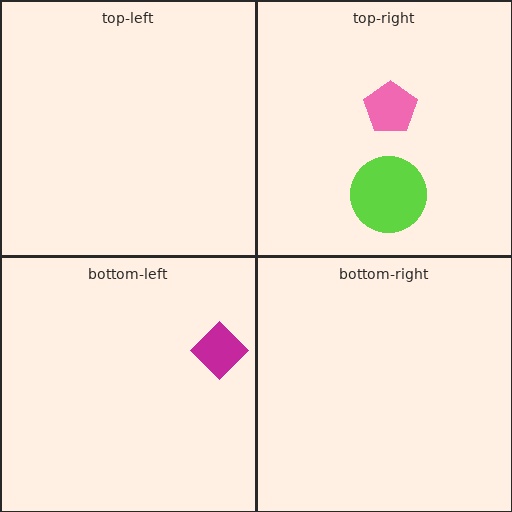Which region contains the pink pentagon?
The top-right region.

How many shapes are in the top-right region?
2.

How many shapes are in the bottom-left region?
1.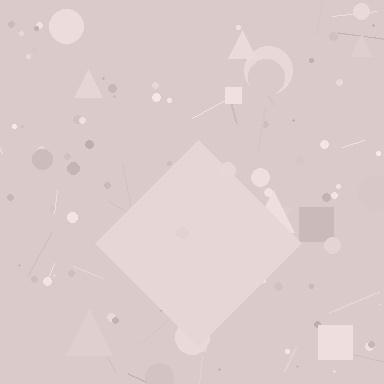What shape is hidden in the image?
A diamond is hidden in the image.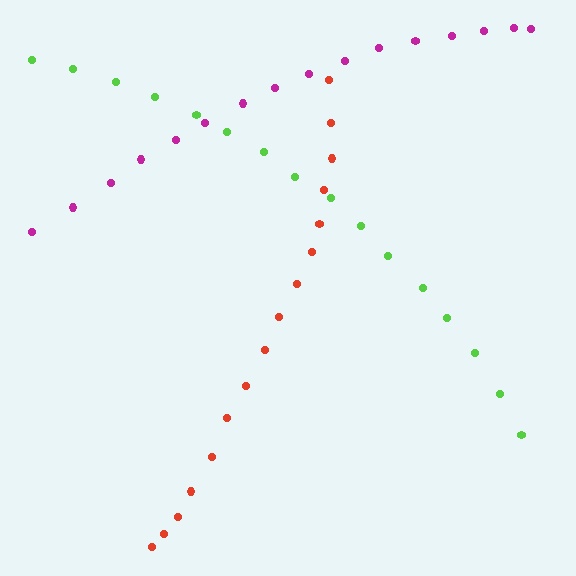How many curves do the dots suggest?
There are 3 distinct paths.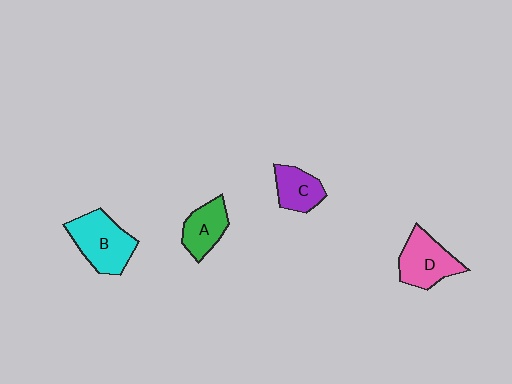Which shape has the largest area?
Shape B (cyan).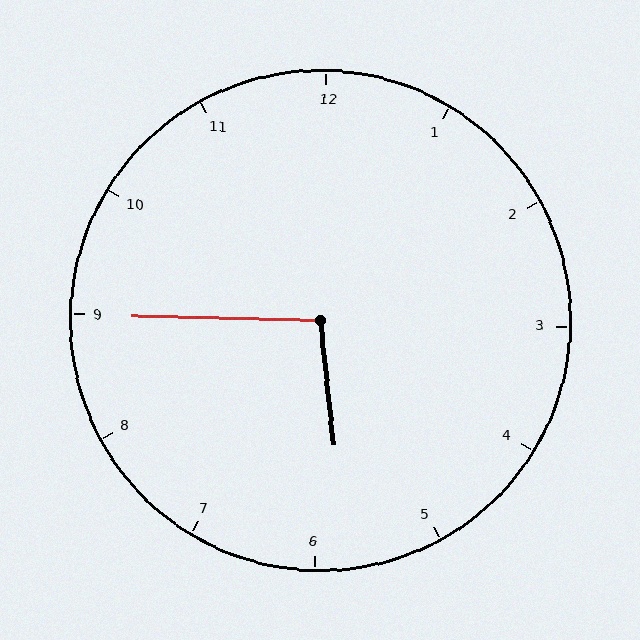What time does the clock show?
5:45.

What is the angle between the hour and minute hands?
Approximately 98 degrees.